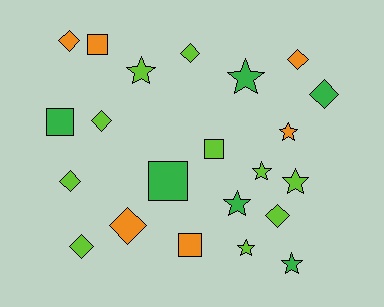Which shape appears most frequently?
Diamond, with 9 objects.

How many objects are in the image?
There are 22 objects.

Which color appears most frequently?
Lime, with 10 objects.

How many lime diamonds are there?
There are 5 lime diamonds.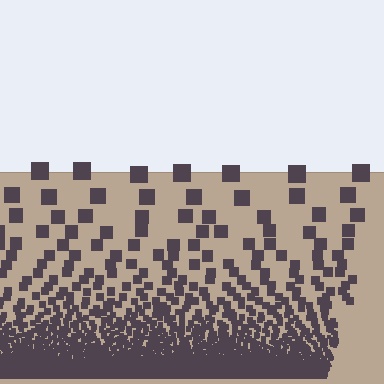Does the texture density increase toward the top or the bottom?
Density increases toward the bottom.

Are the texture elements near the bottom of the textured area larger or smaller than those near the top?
Smaller. The gradient is inverted — elements near the bottom are smaller and denser.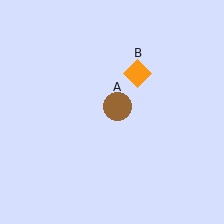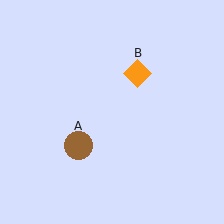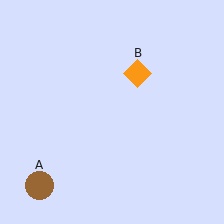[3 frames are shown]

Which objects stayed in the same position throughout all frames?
Orange diamond (object B) remained stationary.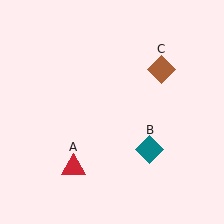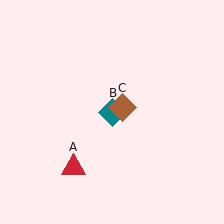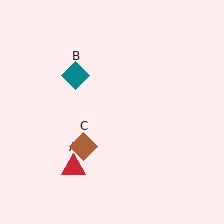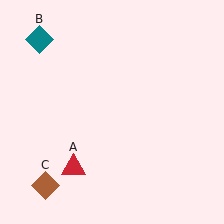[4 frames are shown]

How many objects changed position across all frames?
2 objects changed position: teal diamond (object B), brown diamond (object C).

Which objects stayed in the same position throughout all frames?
Red triangle (object A) remained stationary.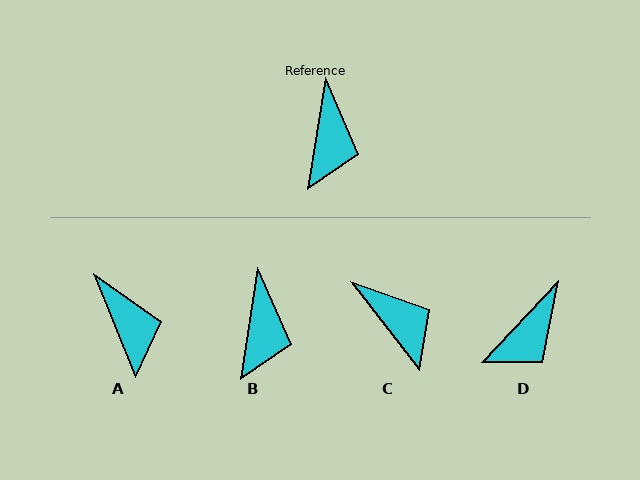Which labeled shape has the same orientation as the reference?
B.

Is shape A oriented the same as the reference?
No, it is off by about 31 degrees.